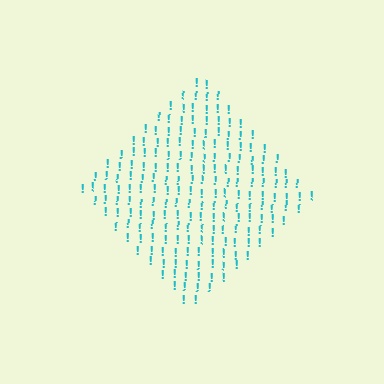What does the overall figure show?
The overall figure shows a diamond.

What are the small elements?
The small elements are exclamation marks.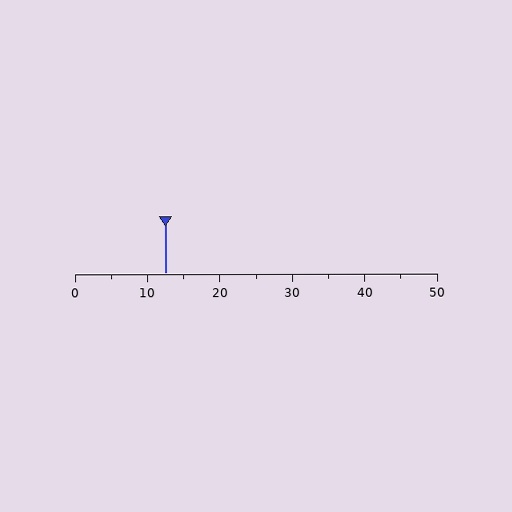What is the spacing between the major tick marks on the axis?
The major ticks are spaced 10 apart.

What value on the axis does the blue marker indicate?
The marker indicates approximately 12.5.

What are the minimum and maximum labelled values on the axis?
The axis runs from 0 to 50.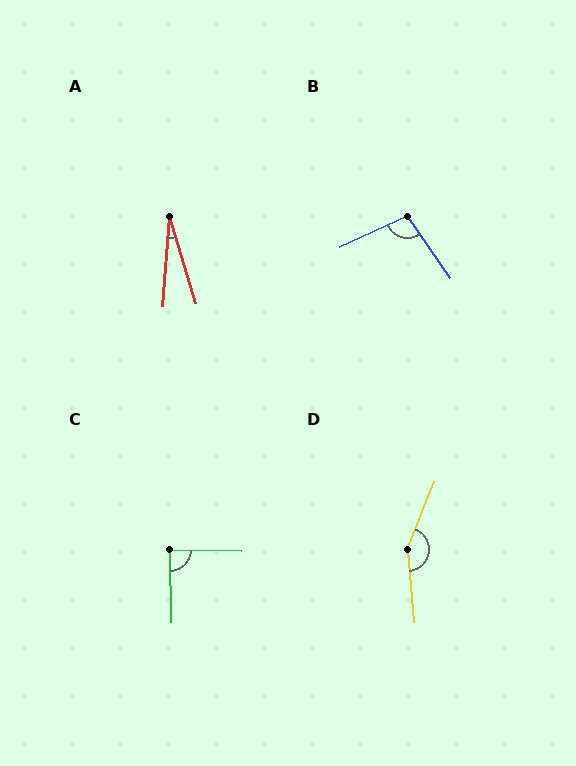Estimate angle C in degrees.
Approximately 88 degrees.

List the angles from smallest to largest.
A (21°), C (88°), B (101°), D (153°).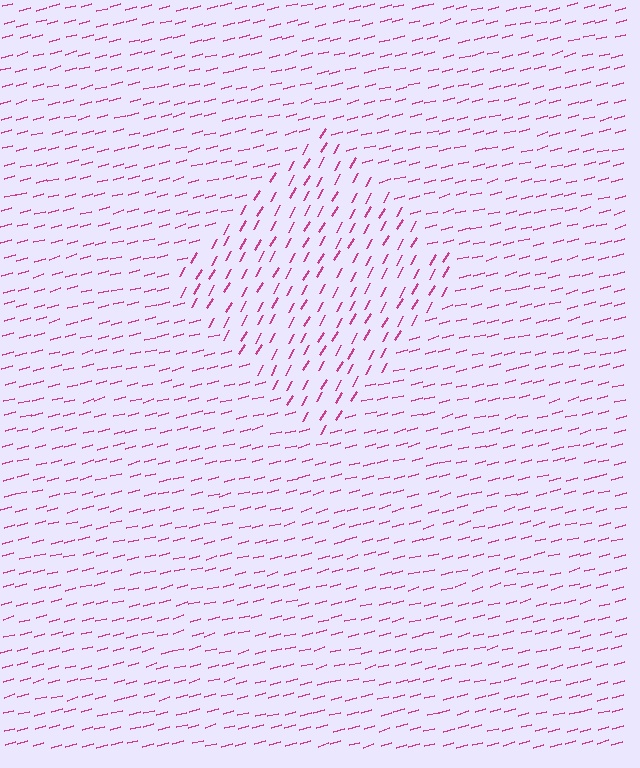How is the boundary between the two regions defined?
The boundary is defined purely by a change in line orientation (approximately 45 degrees difference). All lines are the same color and thickness.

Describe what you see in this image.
The image is filled with small magenta line segments. A diamond region in the image has lines oriented differently from the surrounding lines, creating a visible texture boundary.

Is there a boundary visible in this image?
Yes, there is a texture boundary formed by a change in line orientation.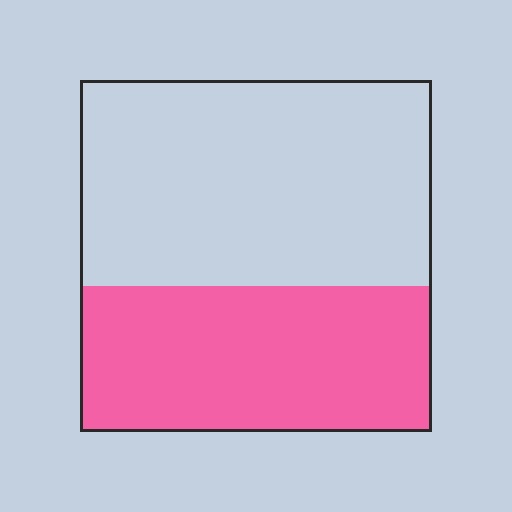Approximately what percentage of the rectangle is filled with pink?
Approximately 40%.